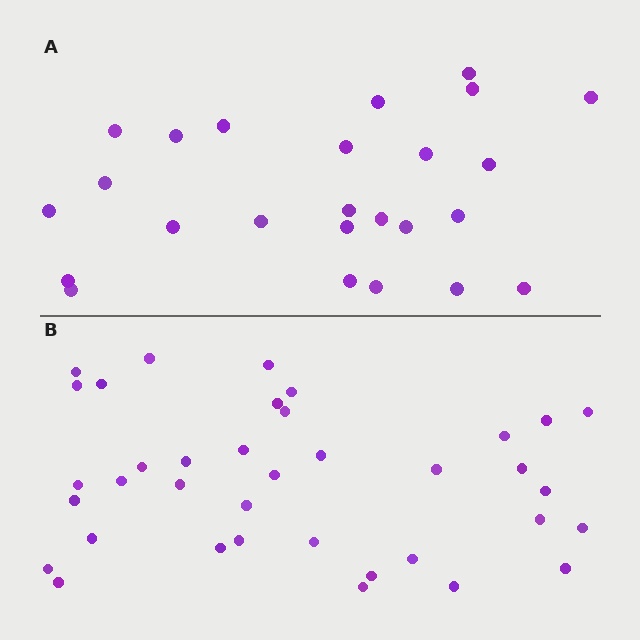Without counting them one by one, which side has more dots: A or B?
Region B (the bottom region) has more dots.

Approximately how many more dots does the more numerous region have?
Region B has roughly 12 or so more dots than region A.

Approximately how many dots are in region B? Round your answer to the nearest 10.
About 40 dots. (The exact count is 37, which rounds to 40.)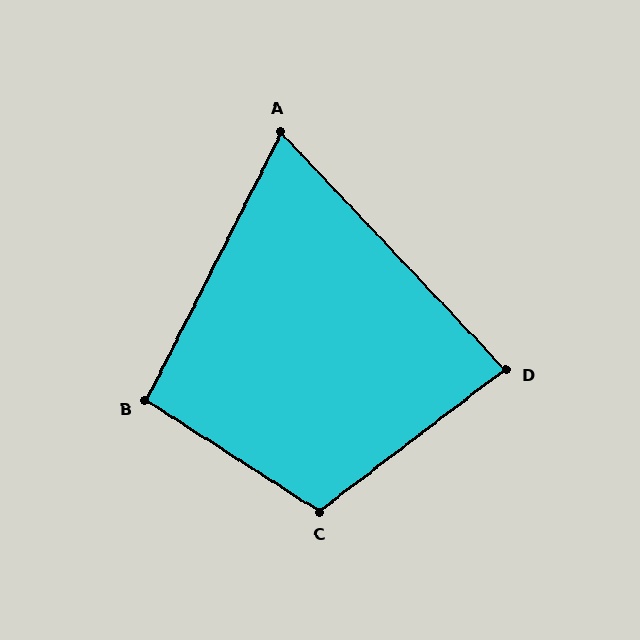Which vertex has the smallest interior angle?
A, at approximately 70 degrees.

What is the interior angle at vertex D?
Approximately 84 degrees (acute).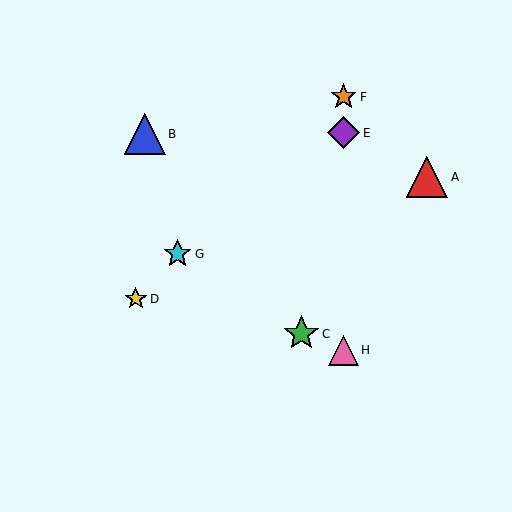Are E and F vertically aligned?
Yes, both are at x≈344.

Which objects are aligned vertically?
Objects E, F, H are aligned vertically.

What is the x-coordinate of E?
Object E is at x≈344.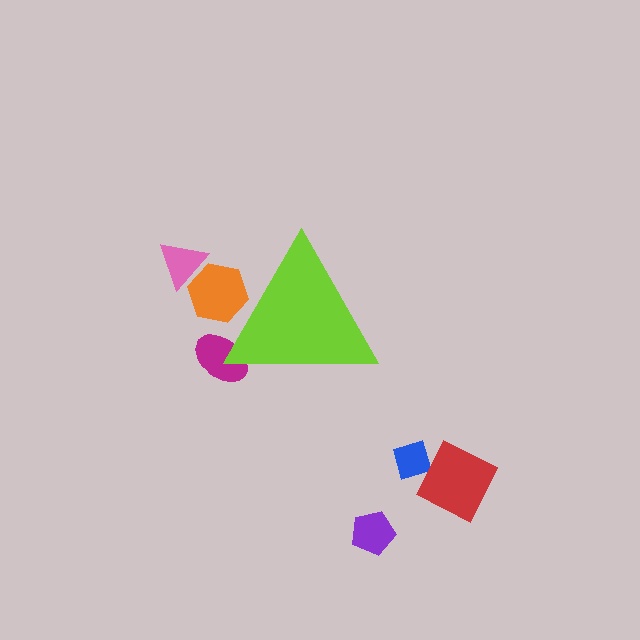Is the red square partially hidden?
No, the red square is fully visible.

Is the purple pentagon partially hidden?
No, the purple pentagon is fully visible.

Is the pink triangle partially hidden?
No, the pink triangle is fully visible.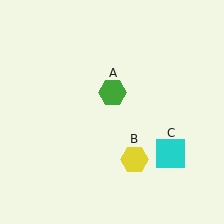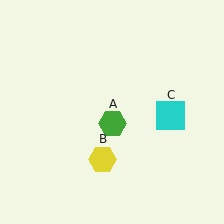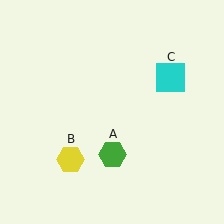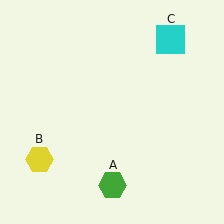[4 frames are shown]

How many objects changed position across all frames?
3 objects changed position: green hexagon (object A), yellow hexagon (object B), cyan square (object C).